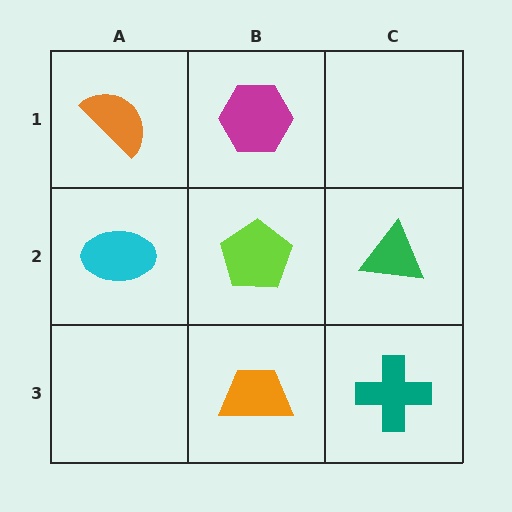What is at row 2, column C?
A green triangle.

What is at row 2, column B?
A lime pentagon.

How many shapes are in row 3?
2 shapes.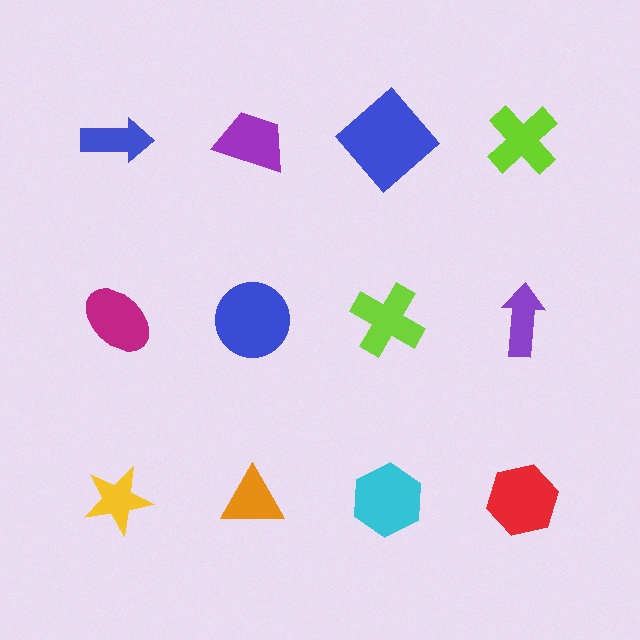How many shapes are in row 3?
4 shapes.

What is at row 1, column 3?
A blue diamond.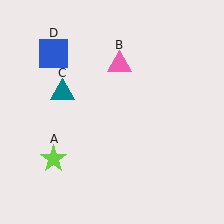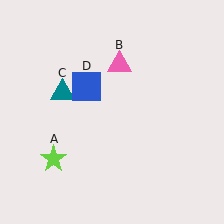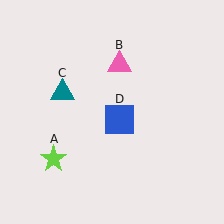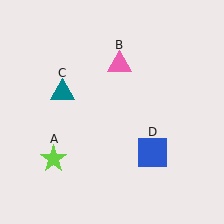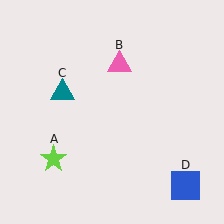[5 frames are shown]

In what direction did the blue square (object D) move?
The blue square (object D) moved down and to the right.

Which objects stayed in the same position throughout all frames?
Lime star (object A) and pink triangle (object B) and teal triangle (object C) remained stationary.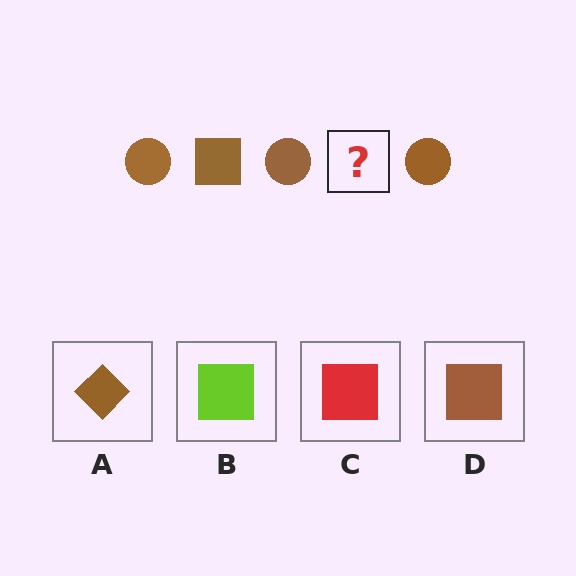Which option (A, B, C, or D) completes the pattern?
D.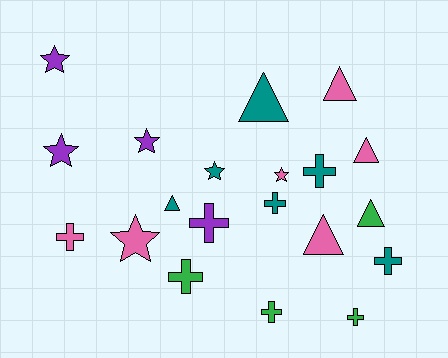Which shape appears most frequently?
Cross, with 8 objects.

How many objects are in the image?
There are 20 objects.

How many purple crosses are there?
There is 1 purple cross.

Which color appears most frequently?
Pink, with 6 objects.